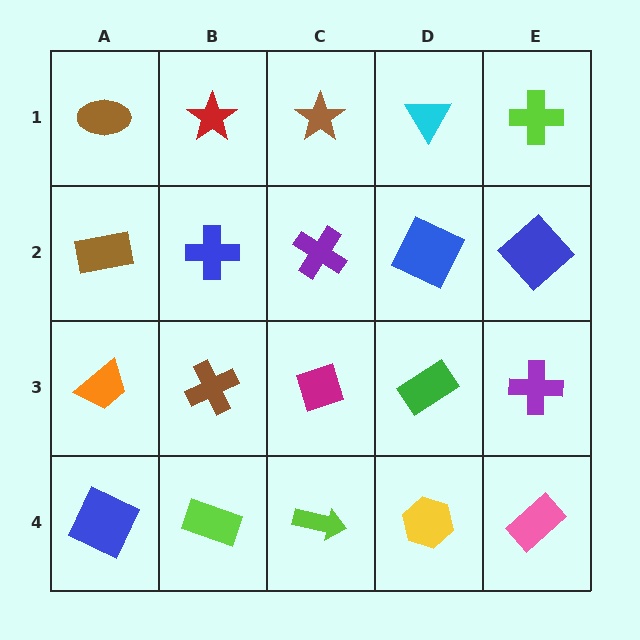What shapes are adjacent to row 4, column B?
A brown cross (row 3, column B), a blue square (row 4, column A), a lime arrow (row 4, column C).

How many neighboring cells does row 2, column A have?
3.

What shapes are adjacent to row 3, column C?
A purple cross (row 2, column C), a lime arrow (row 4, column C), a brown cross (row 3, column B), a green rectangle (row 3, column D).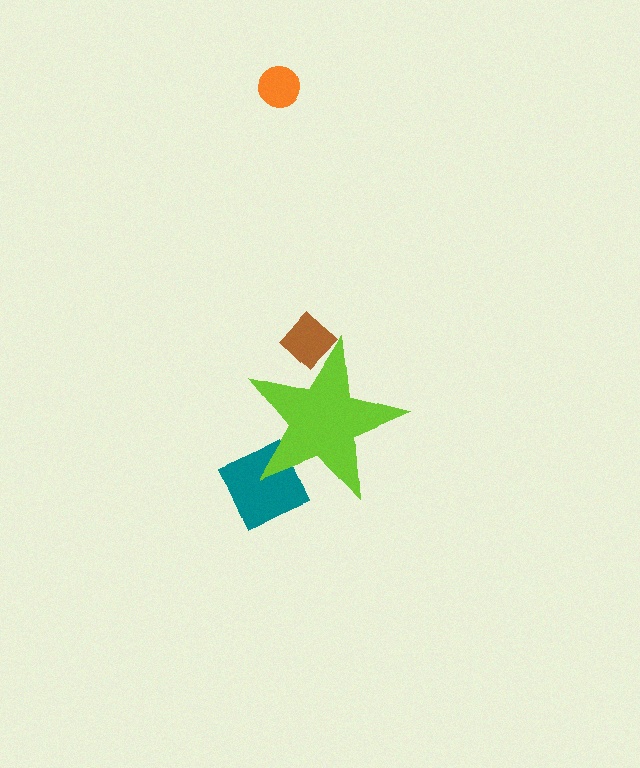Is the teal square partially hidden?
Yes, the teal square is partially hidden behind the lime star.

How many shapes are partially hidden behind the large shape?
2 shapes are partially hidden.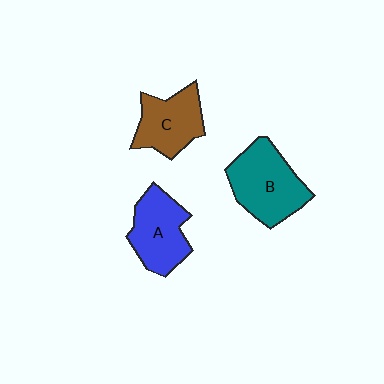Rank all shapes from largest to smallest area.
From largest to smallest: B (teal), A (blue), C (brown).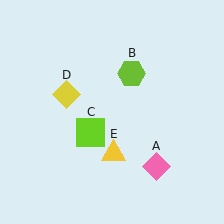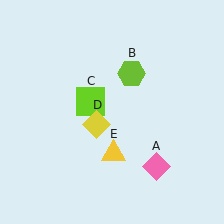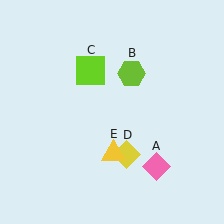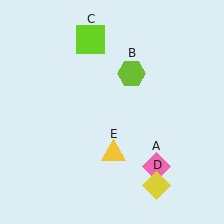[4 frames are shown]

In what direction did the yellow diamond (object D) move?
The yellow diamond (object D) moved down and to the right.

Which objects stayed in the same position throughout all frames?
Pink diamond (object A) and lime hexagon (object B) and yellow triangle (object E) remained stationary.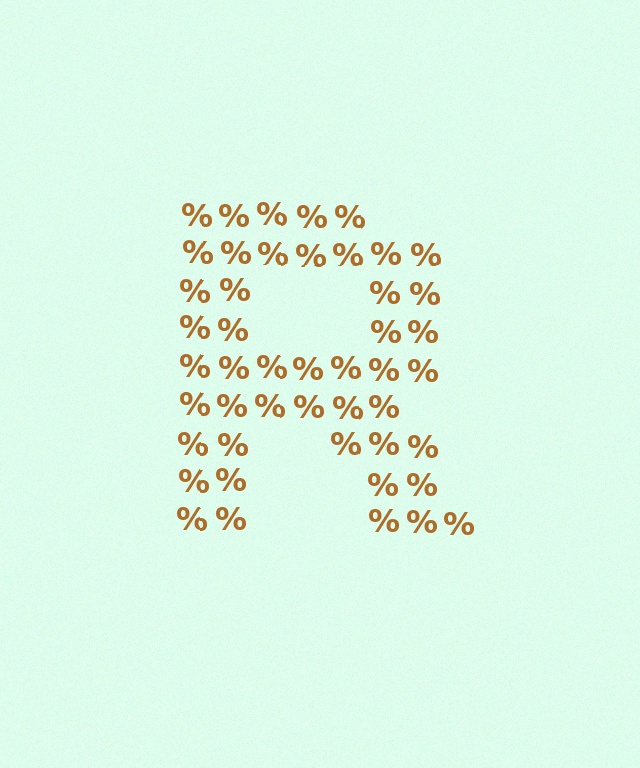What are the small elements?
The small elements are percent signs.